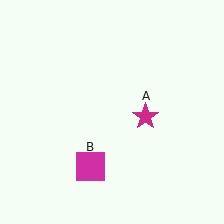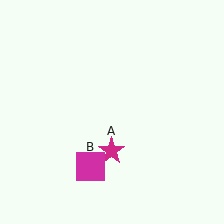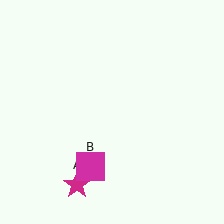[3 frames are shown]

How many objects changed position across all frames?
1 object changed position: magenta star (object A).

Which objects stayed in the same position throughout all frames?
Magenta square (object B) remained stationary.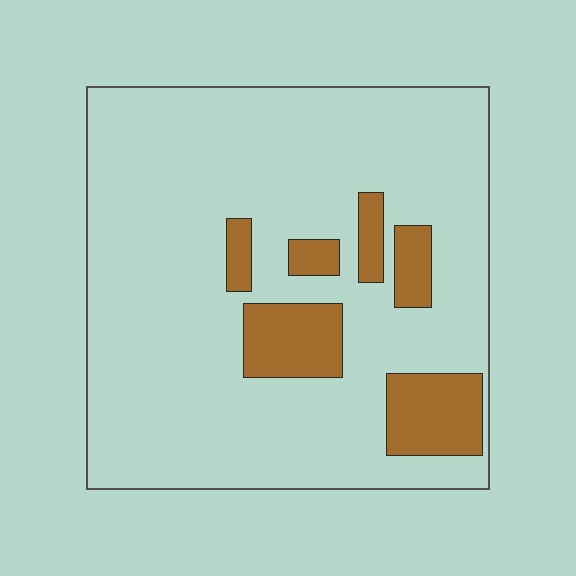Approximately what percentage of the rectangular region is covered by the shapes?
Approximately 15%.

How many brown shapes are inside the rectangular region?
6.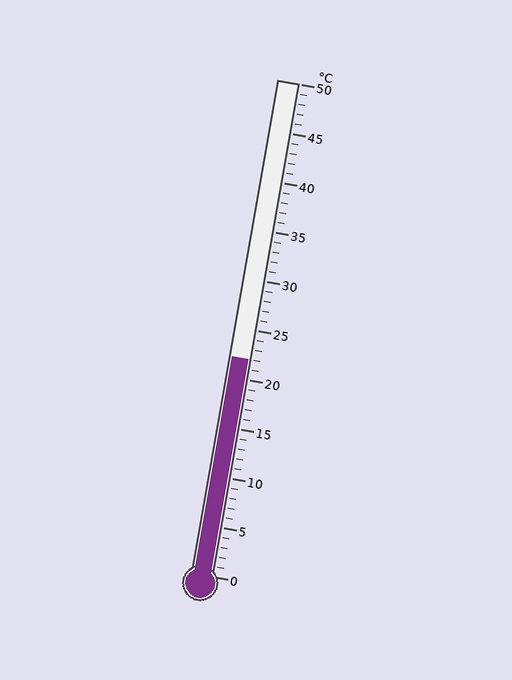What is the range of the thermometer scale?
The thermometer scale ranges from 0°C to 50°C.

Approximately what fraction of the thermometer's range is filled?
The thermometer is filled to approximately 45% of its range.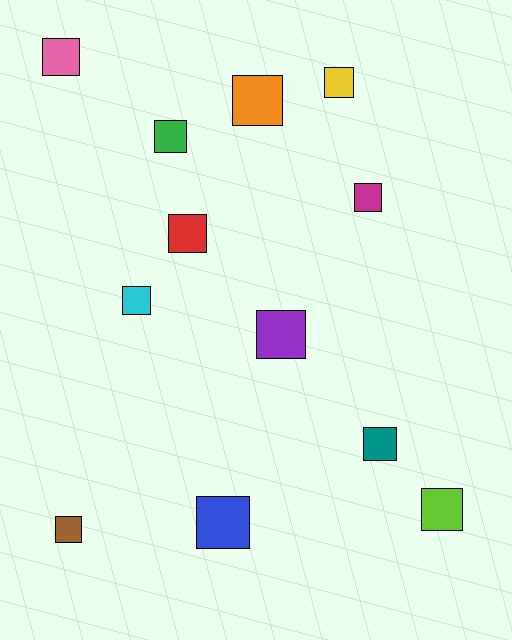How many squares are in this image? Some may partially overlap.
There are 12 squares.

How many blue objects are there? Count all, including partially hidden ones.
There is 1 blue object.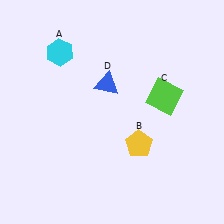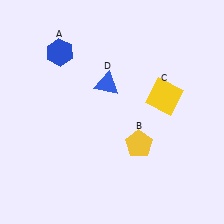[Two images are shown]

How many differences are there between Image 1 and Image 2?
There are 2 differences between the two images.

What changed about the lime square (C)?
In Image 1, C is lime. In Image 2, it changed to yellow.